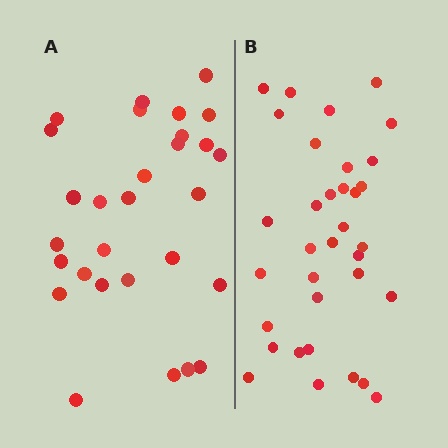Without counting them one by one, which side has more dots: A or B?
Region B (the right region) has more dots.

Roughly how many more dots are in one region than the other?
Region B has about 5 more dots than region A.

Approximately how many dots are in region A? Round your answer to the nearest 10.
About 30 dots. (The exact count is 29, which rounds to 30.)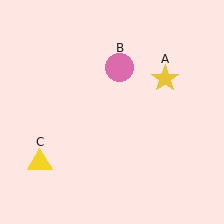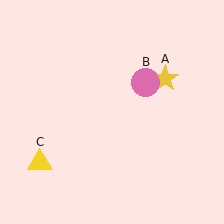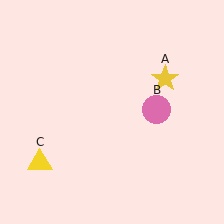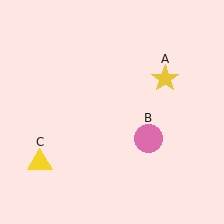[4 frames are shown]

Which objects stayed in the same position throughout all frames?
Yellow star (object A) and yellow triangle (object C) remained stationary.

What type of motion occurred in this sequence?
The pink circle (object B) rotated clockwise around the center of the scene.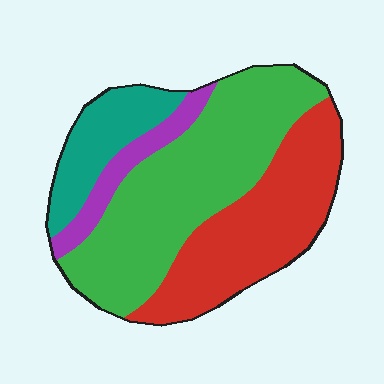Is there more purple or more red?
Red.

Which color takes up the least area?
Purple, at roughly 10%.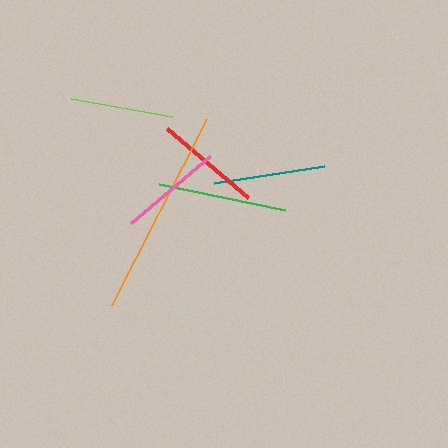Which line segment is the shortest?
The lime line is the shortest at approximately 103 pixels.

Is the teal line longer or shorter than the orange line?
The orange line is longer than the teal line.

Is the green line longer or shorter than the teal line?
The green line is longer than the teal line.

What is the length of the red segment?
The red segment is approximately 107 pixels long.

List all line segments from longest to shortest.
From longest to shortest: orange, green, teal, red, pink, lime.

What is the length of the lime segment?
The lime segment is approximately 103 pixels long.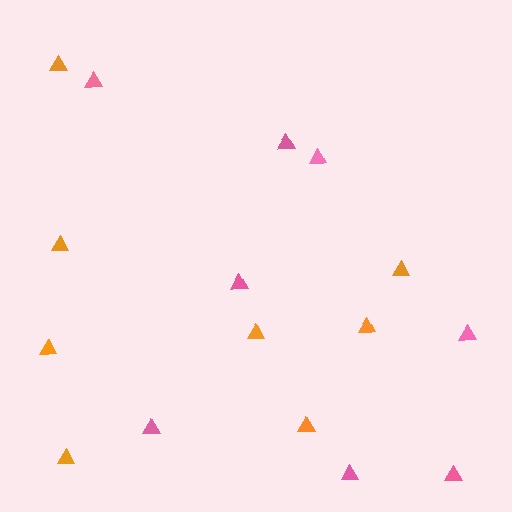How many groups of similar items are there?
There are 2 groups: one group of orange triangles (8) and one group of pink triangles (8).